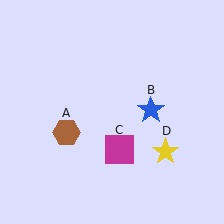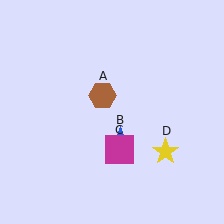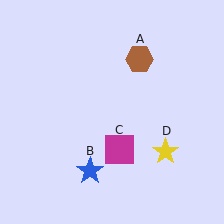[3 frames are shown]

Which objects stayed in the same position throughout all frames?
Magenta square (object C) and yellow star (object D) remained stationary.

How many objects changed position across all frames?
2 objects changed position: brown hexagon (object A), blue star (object B).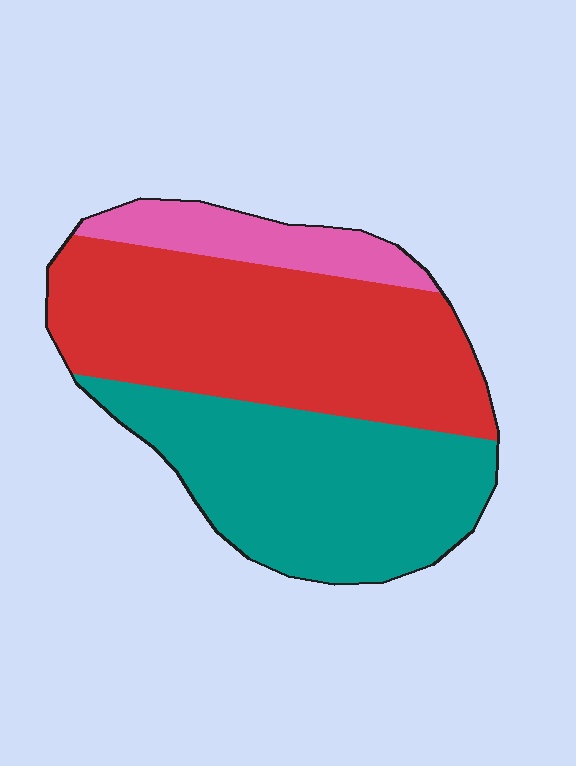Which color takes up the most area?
Red, at roughly 50%.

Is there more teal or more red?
Red.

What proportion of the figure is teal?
Teal covers about 40% of the figure.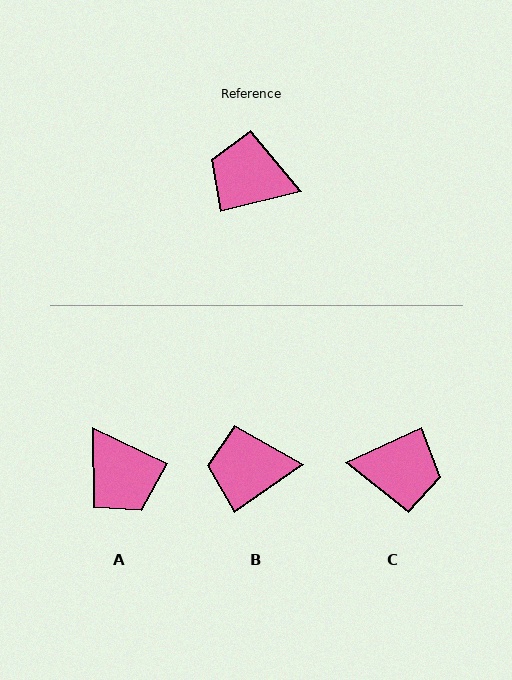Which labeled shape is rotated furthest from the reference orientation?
C, about 169 degrees away.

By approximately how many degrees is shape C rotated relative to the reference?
Approximately 169 degrees clockwise.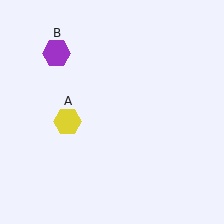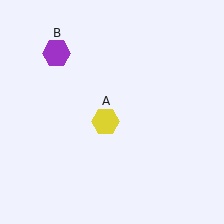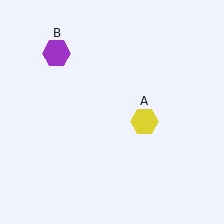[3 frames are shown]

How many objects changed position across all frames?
1 object changed position: yellow hexagon (object A).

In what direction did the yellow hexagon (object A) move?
The yellow hexagon (object A) moved right.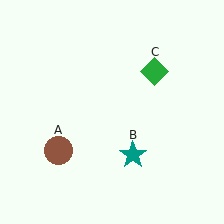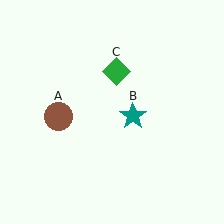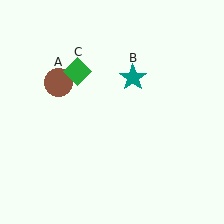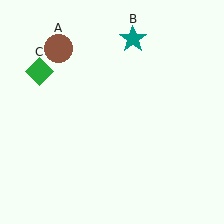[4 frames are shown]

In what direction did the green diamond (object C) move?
The green diamond (object C) moved left.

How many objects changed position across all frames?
3 objects changed position: brown circle (object A), teal star (object B), green diamond (object C).